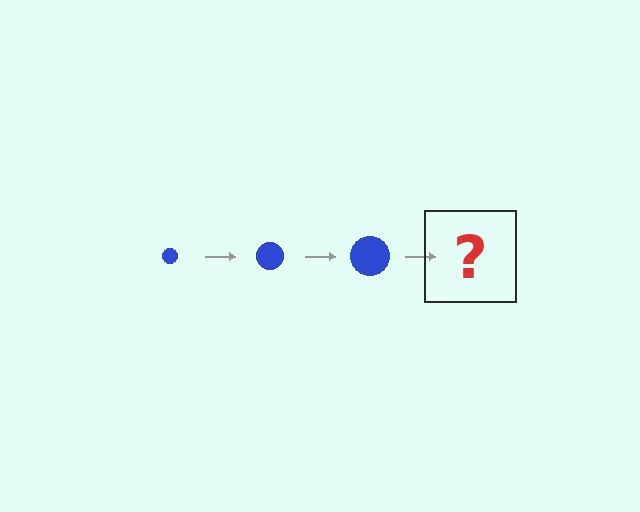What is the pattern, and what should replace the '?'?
The pattern is that the circle gets progressively larger each step. The '?' should be a blue circle, larger than the previous one.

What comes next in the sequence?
The next element should be a blue circle, larger than the previous one.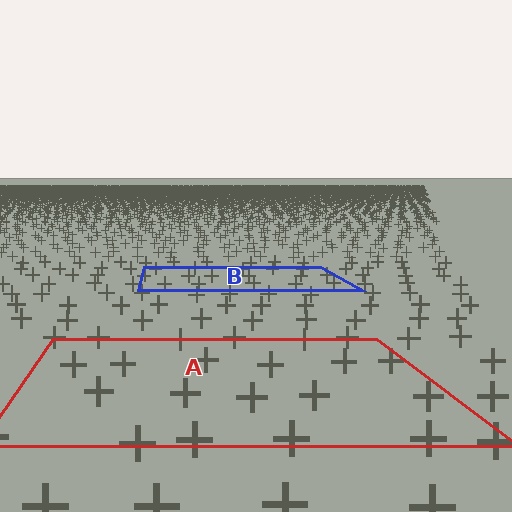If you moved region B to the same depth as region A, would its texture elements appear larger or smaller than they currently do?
They would appear larger. At a closer depth, the same texture elements are projected at a bigger on-screen size.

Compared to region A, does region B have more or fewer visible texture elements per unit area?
Region B has more texture elements per unit area — they are packed more densely because it is farther away.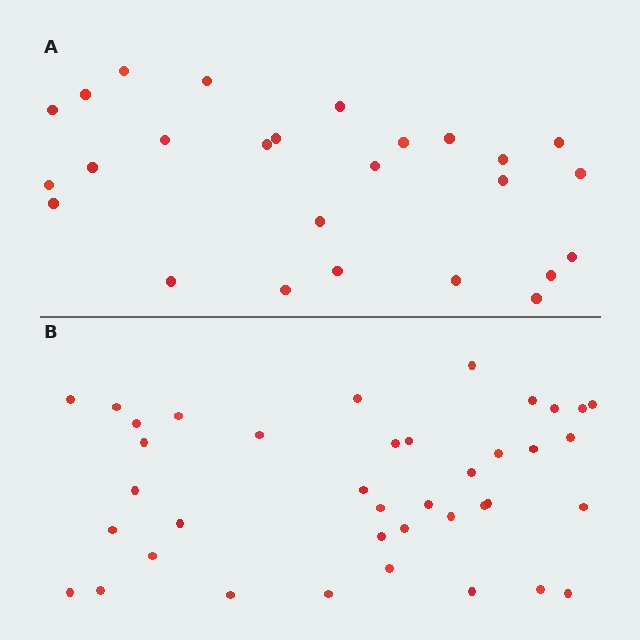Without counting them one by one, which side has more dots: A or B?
Region B (the bottom region) has more dots.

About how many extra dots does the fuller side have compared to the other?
Region B has approximately 15 more dots than region A.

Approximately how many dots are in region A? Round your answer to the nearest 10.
About 30 dots. (The exact count is 26, which rounds to 30.)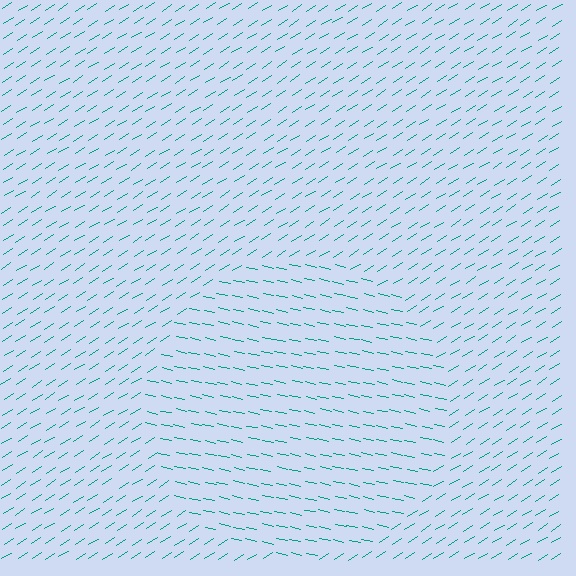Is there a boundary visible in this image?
Yes, there is a texture boundary formed by a change in line orientation.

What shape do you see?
I see a circle.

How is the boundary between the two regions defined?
The boundary is defined purely by a change in line orientation (approximately 45 degrees difference). All lines are the same color and thickness.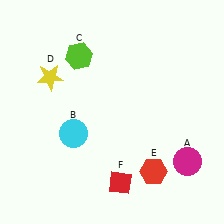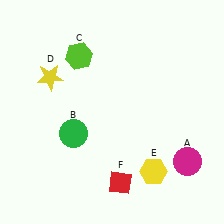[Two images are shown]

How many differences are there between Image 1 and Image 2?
There are 2 differences between the two images.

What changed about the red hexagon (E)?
In Image 1, E is red. In Image 2, it changed to yellow.